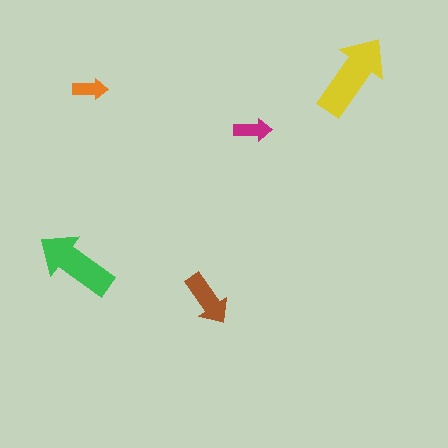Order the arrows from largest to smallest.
the yellow one, the green one, the brown one, the magenta one, the orange one.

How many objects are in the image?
There are 5 objects in the image.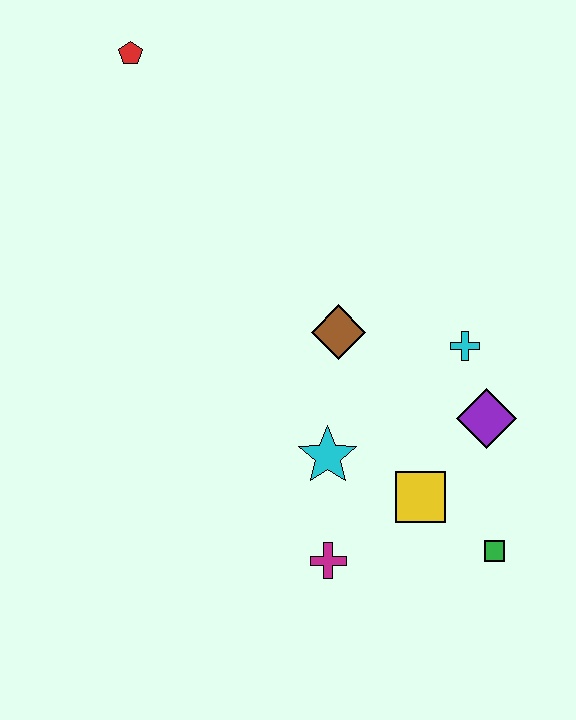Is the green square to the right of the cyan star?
Yes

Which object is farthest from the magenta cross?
The red pentagon is farthest from the magenta cross.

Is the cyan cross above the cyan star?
Yes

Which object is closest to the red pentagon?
The brown diamond is closest to the red pentagon.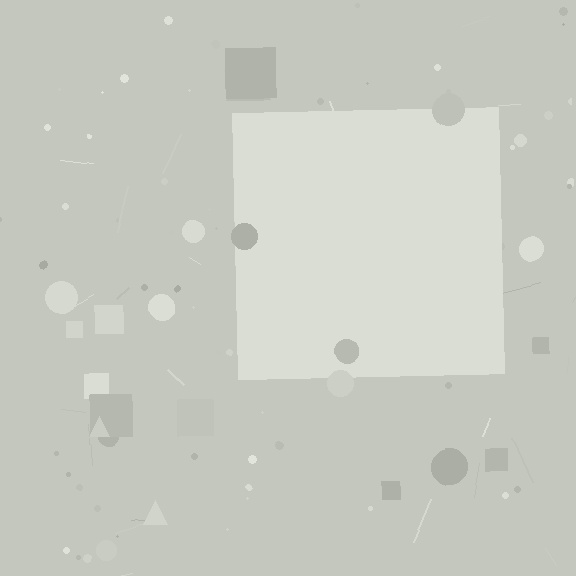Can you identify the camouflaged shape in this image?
The camouflaged shape is a square.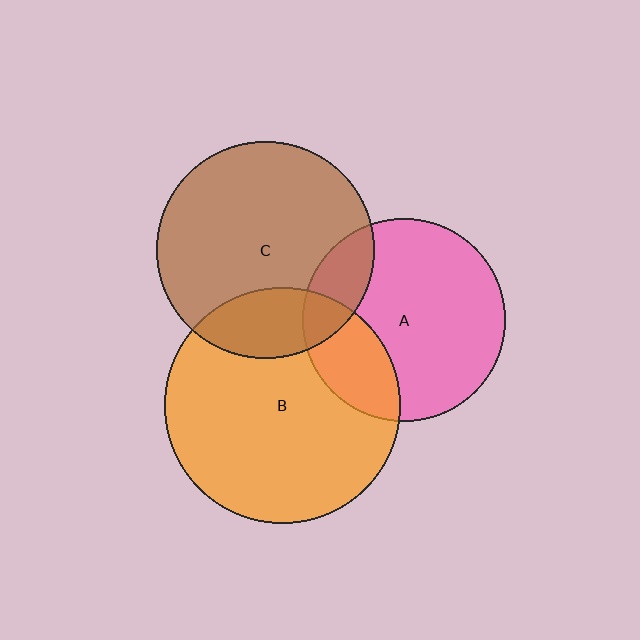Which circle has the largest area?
Circle B (orange).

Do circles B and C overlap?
Yes.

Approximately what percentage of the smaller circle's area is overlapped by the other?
Approximately 20%.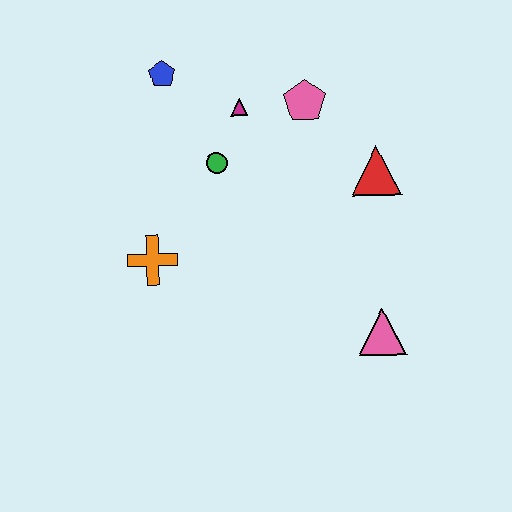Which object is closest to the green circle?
The magenta triangle is closest to the green circle.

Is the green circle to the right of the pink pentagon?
No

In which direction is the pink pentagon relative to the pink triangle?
The pink pentagon is above the pink triangle.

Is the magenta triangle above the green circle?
Yes